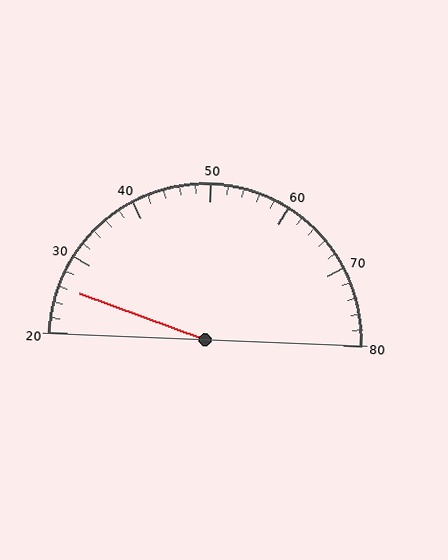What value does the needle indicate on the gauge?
The needle indicates approximately 26.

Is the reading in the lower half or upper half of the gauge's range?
The reading is in the lower half of the range (20 to 80).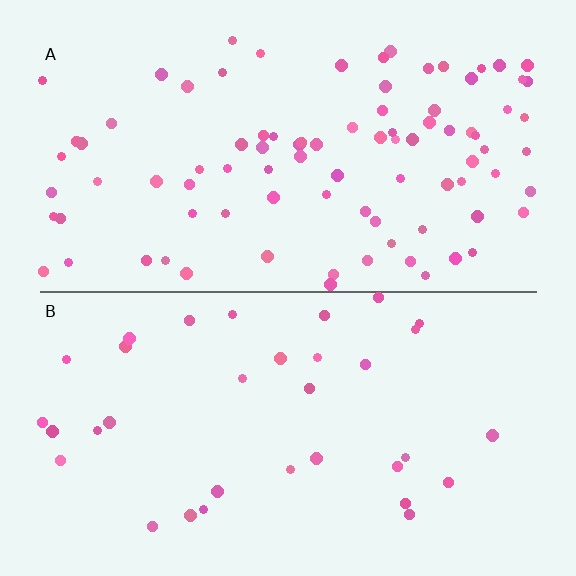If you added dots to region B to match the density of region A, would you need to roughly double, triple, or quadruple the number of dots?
Approximately triple.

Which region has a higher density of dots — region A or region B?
A (the top).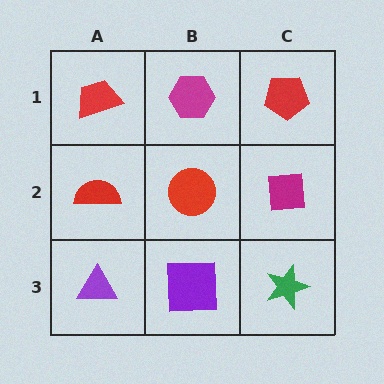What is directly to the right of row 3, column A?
A purple square.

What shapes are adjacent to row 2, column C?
A red pentagon (row 1, column C), a green star (row 3, column C), a red circle (row 2, column B).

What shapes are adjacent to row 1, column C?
A magenta square (row 2, column C), a magenta hexagon (row 1, column B).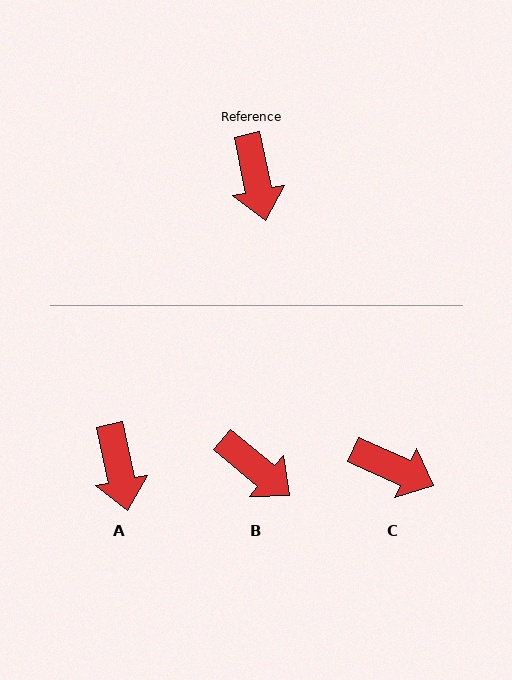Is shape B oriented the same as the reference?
No, it is off by about 38 degrees.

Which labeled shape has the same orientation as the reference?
A.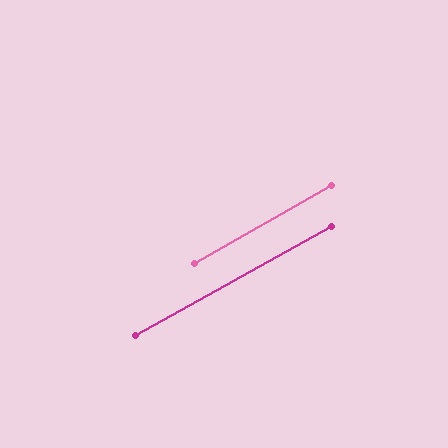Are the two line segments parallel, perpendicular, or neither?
Parallel — their directions differ by only 0.8°.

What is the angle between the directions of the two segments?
Approximately 1 degree.